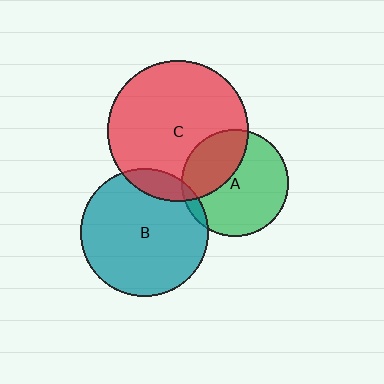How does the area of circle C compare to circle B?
Approximately 1.2 times.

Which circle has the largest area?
Circle C (red).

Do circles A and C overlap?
Yes.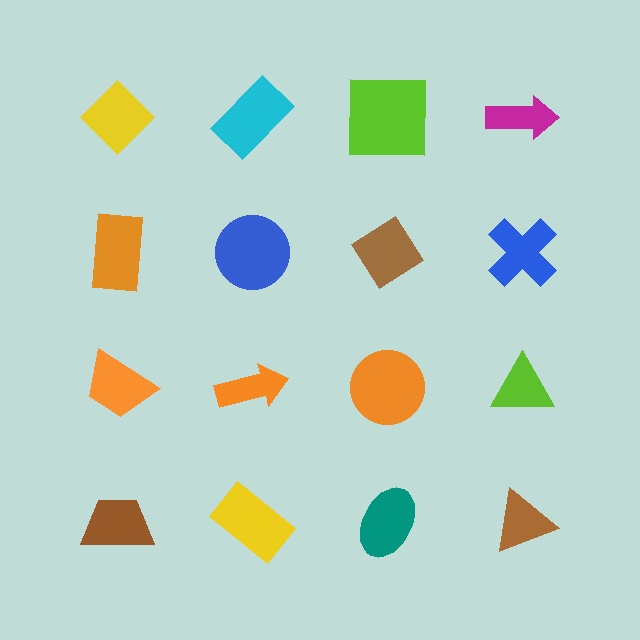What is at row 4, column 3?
A teal ellipse.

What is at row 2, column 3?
A brown diamond.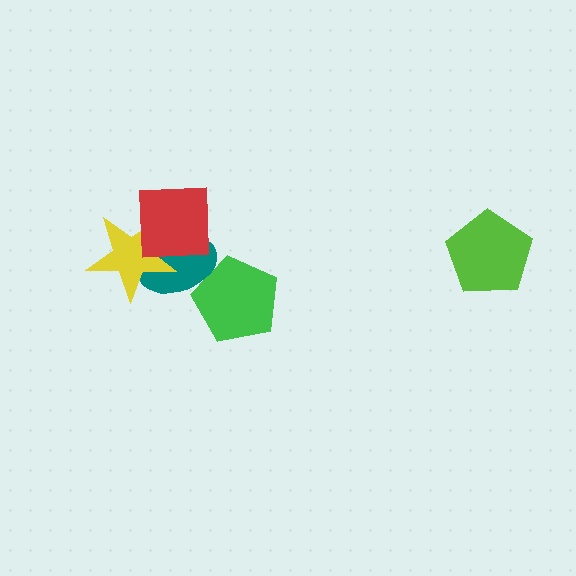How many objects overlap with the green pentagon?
1 object overlaps with the green pentagon.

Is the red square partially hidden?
No, no other shape covers it.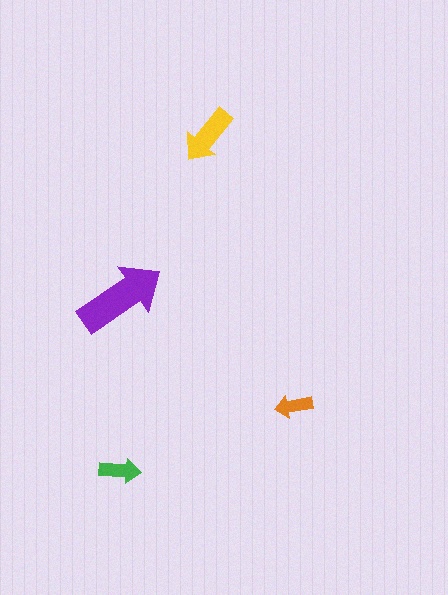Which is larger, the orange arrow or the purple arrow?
The purple one.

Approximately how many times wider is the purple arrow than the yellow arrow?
About 1.5 times wider.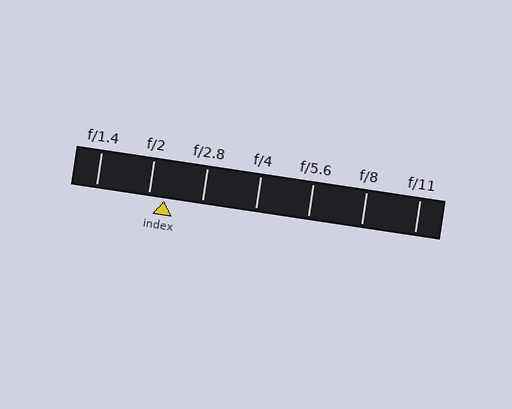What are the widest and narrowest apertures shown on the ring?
The widest aperture shown is f/1.4 and the narrowest is f/11.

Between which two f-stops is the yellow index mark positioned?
The index mark is between f/2 and f/2.8.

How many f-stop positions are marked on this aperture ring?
There are 7 f-stop positions marked.